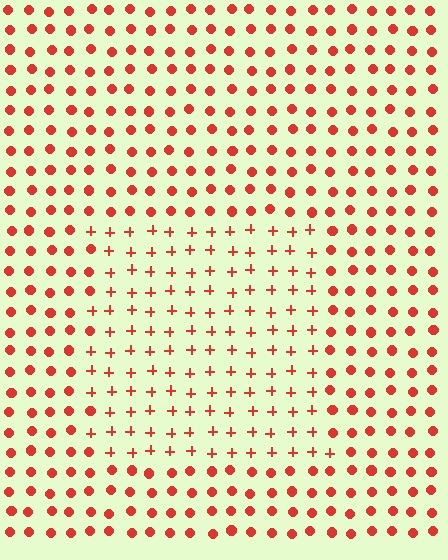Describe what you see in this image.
The image is filled with small red elements arranged in a uniform grid. A rectangle-shaped region contains plus signs, while the surrounding area contains circles. The boundary is defined purely by the change in element shape.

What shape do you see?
I see a rectangle.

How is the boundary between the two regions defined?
The boundary is defined by a change in element shape: plus signs inside vs. circles outside. All elements share the same color and spacing.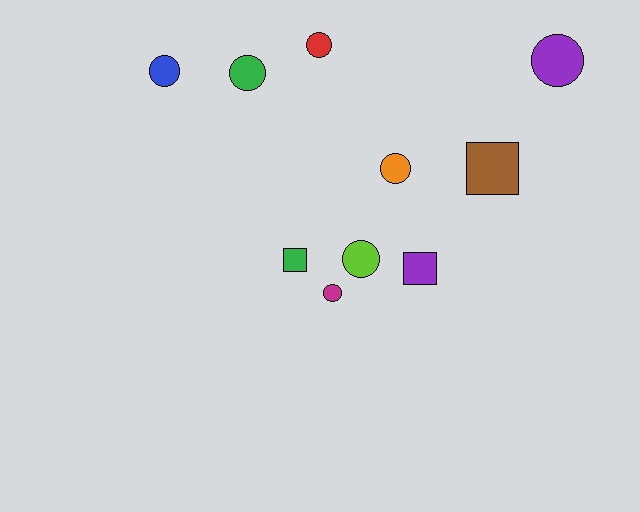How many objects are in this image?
There are 10 objects.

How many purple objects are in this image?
There are 2 purple objects.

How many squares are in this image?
There are 3 squares.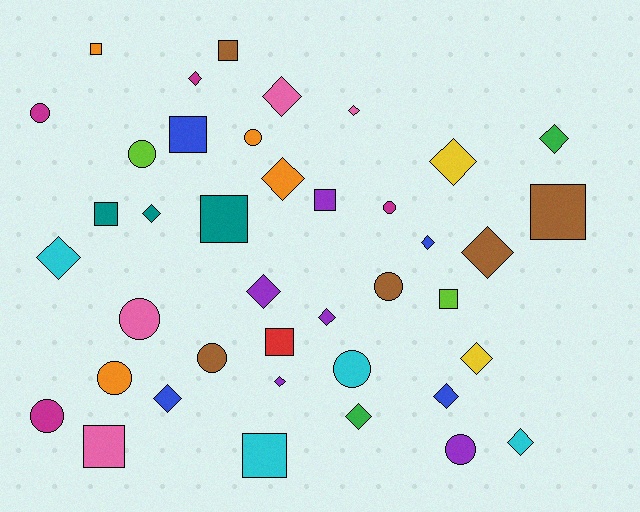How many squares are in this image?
There are 11 squares.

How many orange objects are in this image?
There are 4 orange objects.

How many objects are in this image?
There are 40 objects.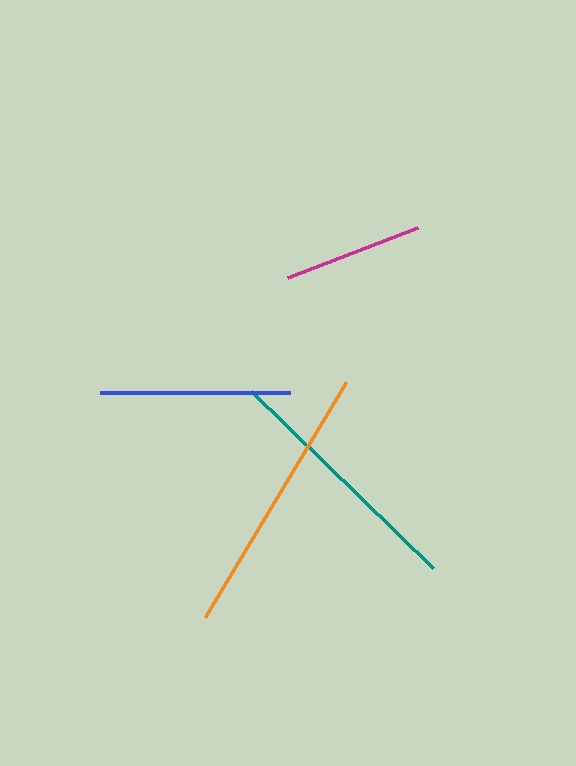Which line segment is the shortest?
The magenta line is the shortest at approximately 140 pixels.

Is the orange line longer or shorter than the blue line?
The orange line is longer than the blue line.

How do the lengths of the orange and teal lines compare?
The orange and teal lines are approximately the same length.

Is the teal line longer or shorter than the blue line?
The teal line is longer than the blue line.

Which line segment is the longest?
The orange line is the longest at approximately 274 pixels.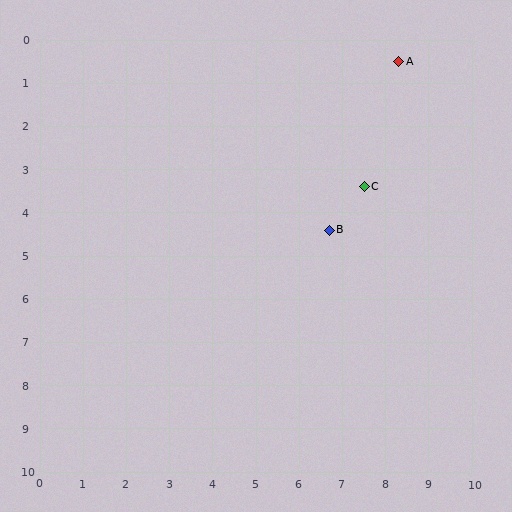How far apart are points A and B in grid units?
Points A and B are about 4.2 grid units apart.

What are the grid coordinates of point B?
Point B is at approximately (6.7, 4.4).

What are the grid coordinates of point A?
Point A is at approximately (8.3, 0.5).